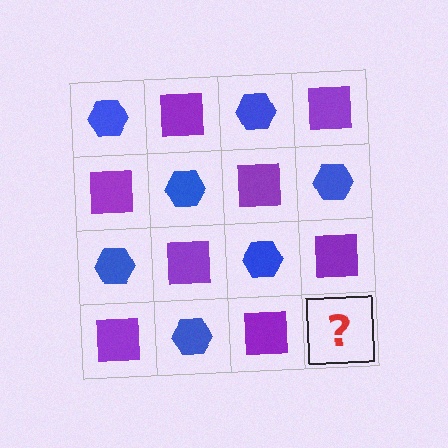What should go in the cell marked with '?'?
The missing cell should contain a blue hexagon.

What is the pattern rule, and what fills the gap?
The rule is that it alternates blue hexagon and purple square in a checkerboard pattern. The gap should be filled with a blue hexagon.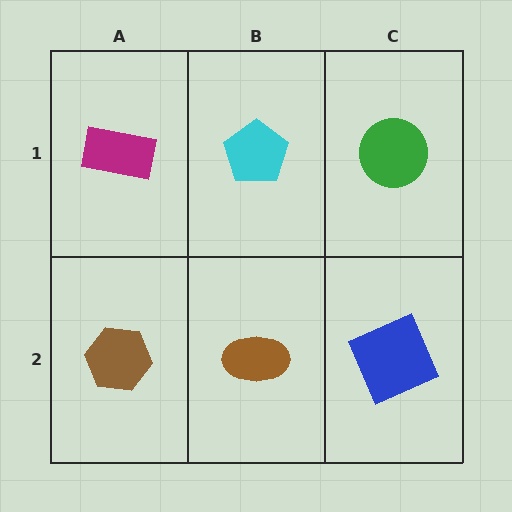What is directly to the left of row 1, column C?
A cyan pentagon.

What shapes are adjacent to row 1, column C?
A blue square (row 2, column C), a cyan pentagon (row 1, column B).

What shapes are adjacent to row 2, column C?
A green circle (row 1, column C), a brown ellipse (row 2, column B).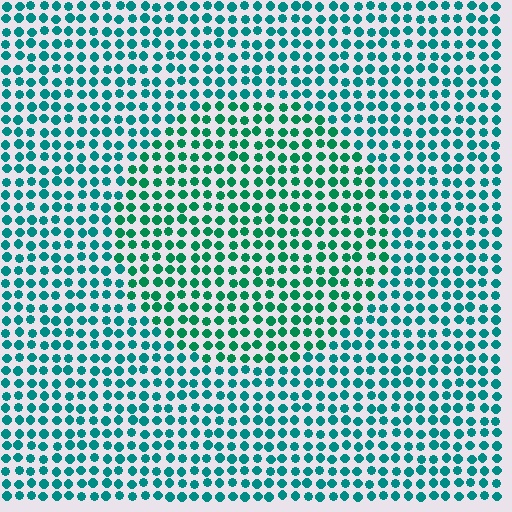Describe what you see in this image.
The image is filled with small teal elements in a uniform arrangement. A circle-shaped region is visible where the elements are tinted to a slightly different hue, forming a subtle color boundary.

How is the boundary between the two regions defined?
The boundary is defined purely by a slight shift in hue (about 24 degrees). Spacing, size, and orientation are identical on both sides.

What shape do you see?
I see a circle.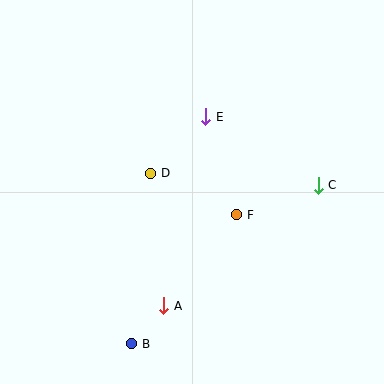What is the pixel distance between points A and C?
The distance between A and C is 196 pixels.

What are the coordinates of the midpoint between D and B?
The midpoint between D and B is at (141, 259).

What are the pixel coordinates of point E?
Point E is at (206, 117).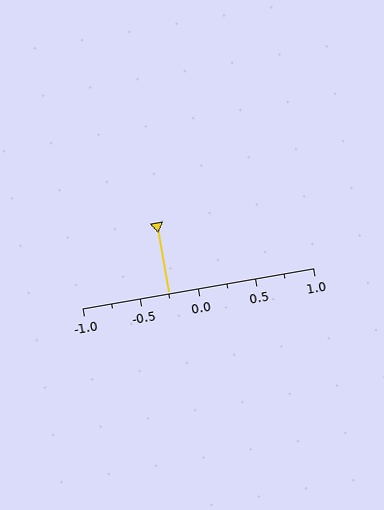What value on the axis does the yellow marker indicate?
The marker indicates approximately -0.25.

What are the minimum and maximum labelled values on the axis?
The axis runs from -1.0 to 1.0.